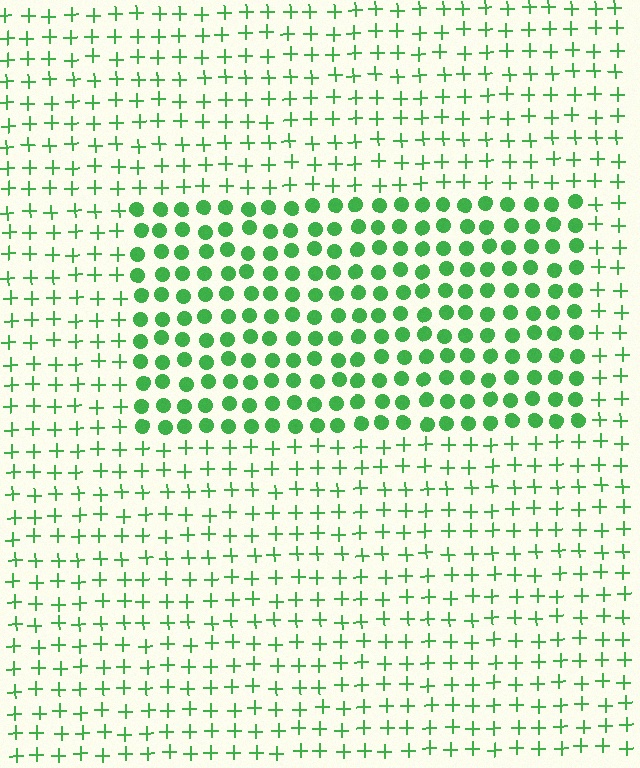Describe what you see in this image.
The image is filled with small green elements arranged in a uniform grid. A rectangle-shaped region contains circles, while the surrounding area contains plus signs. The boundary is defined purely by the change in element shape.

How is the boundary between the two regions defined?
The boundary is defined by a change in element shape: circles inside vs. plus signs outside. All elements share the same color and spacing.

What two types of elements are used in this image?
The image uses circles inside the rectangle region and plus signs outside it.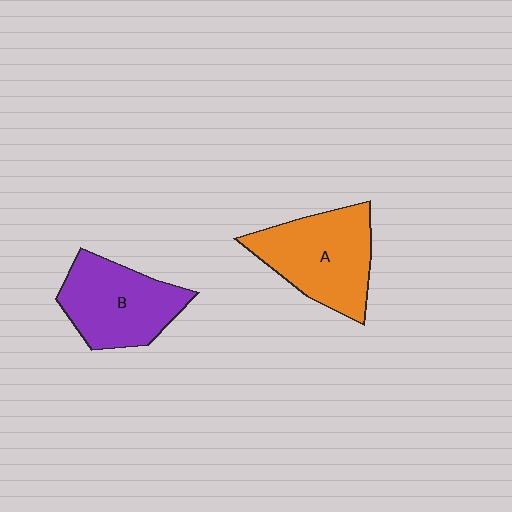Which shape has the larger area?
Shape A (orange).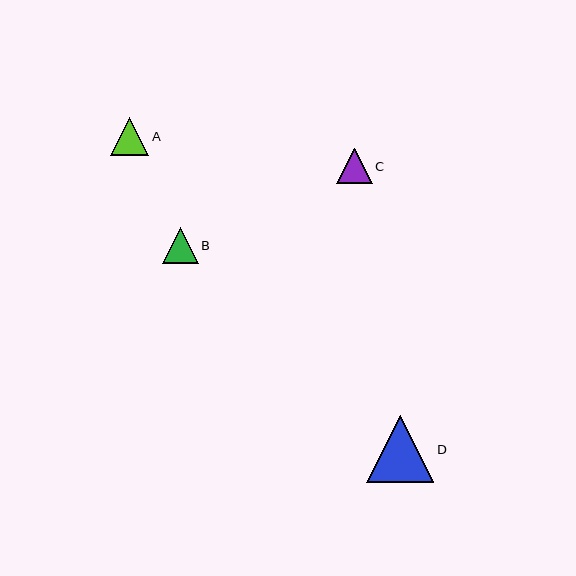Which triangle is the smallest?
Triangle C is the smallest with a size of approximately 35 pixels.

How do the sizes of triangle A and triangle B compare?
Triangle A and triangle B are approximately the same size.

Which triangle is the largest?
Triangle D is the largest with a size of approximately 67 pixels.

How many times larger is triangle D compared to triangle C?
Triangle D is approximately 1.9 times the size of triangle C.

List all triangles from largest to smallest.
From largest to smallest: D, A, B, C.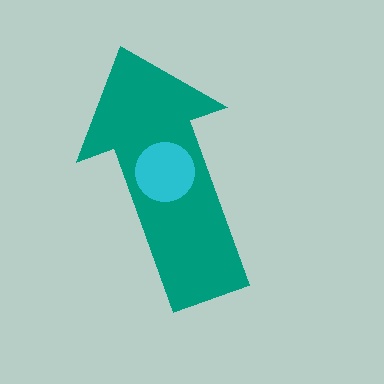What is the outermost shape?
The teal arrow.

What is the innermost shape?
The cyan circle.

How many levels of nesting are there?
2.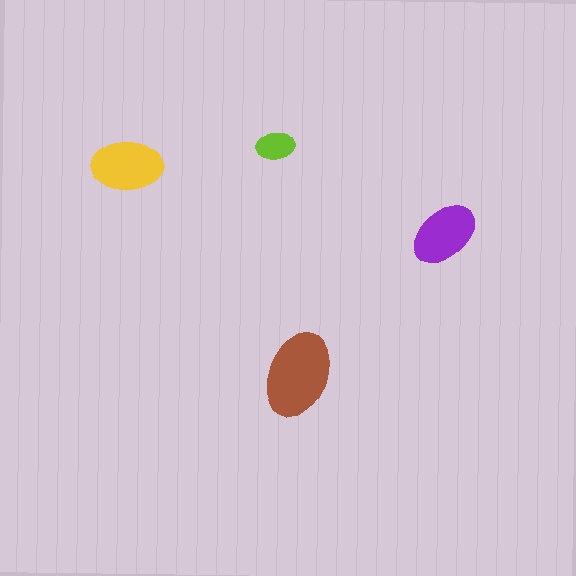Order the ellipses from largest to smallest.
the brown one, the yellow one, the purple one, the lime one.